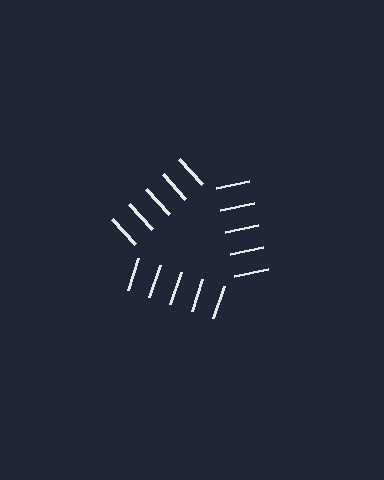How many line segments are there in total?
15 — 5 along each of the 3 edges.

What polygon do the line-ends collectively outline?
An illusory triangle — the line segments terminate on its edges but no continuous stroke is drawn.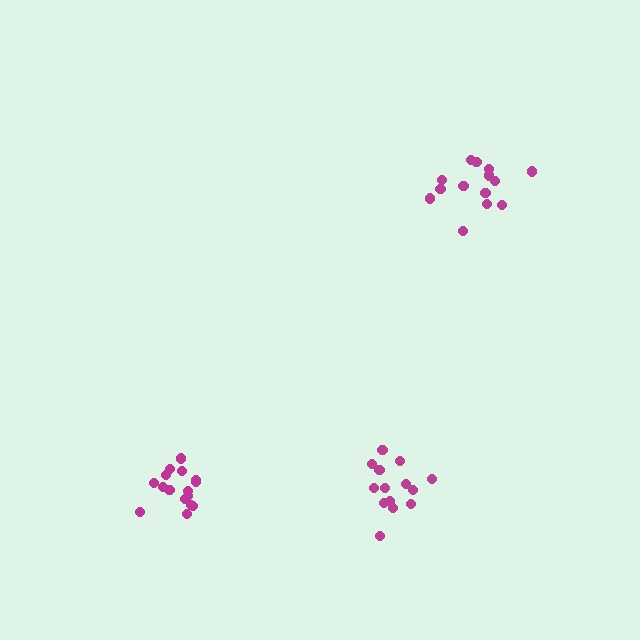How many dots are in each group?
Group 1: 14 dots, Group 2: 16 dots, Group 3: 14 dots (44 total).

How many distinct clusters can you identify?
There are 3 distinct clusters.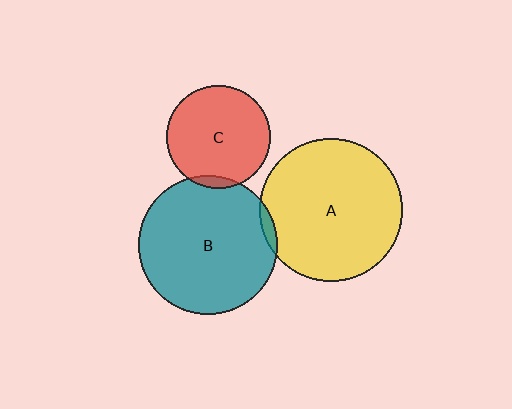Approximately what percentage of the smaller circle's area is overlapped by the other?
Approximately 5%.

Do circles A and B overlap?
Yes.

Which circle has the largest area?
Circle A (yellow).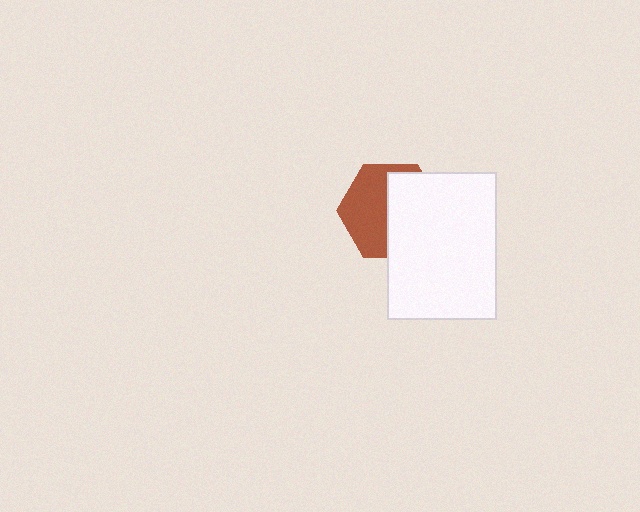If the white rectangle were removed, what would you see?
You would see the complete brown hexagon.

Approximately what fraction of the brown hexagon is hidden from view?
Roughly 50% of the brown hexagon is hidden behind the white rectangle.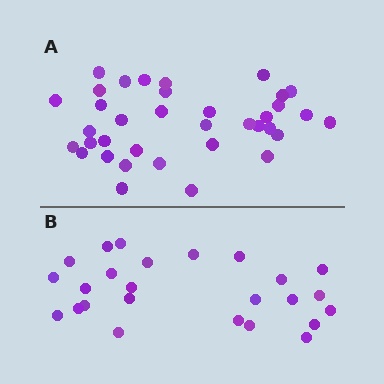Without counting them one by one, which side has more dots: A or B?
Region A (the top region) has more dots.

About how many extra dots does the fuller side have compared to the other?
Region A has roughly 12 or so more dots than region B.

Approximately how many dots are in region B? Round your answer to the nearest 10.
About 20 dots. (The exact count is 25, which rounds to 20.)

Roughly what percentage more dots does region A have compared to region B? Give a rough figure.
About 45% more.